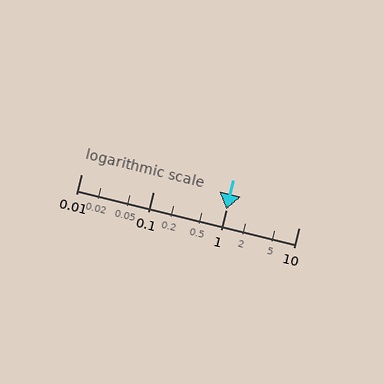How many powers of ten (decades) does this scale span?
The scale spans 3 decades, from 0.01 to 10.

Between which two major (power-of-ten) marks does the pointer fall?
The pointer is between 1 and 10.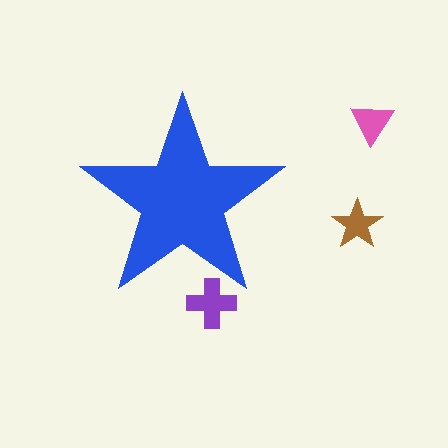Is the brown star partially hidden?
No, the brown star is fully visible.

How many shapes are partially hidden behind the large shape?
1 shape is partially hidden.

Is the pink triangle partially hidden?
No, the pink triangle is fully visible.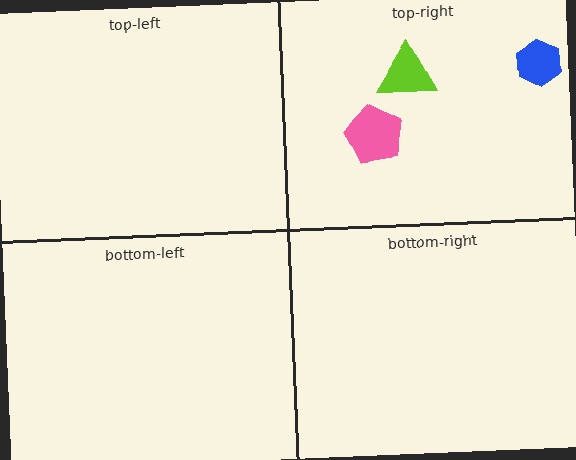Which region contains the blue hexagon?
The top-right region.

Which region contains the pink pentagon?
The top-right region.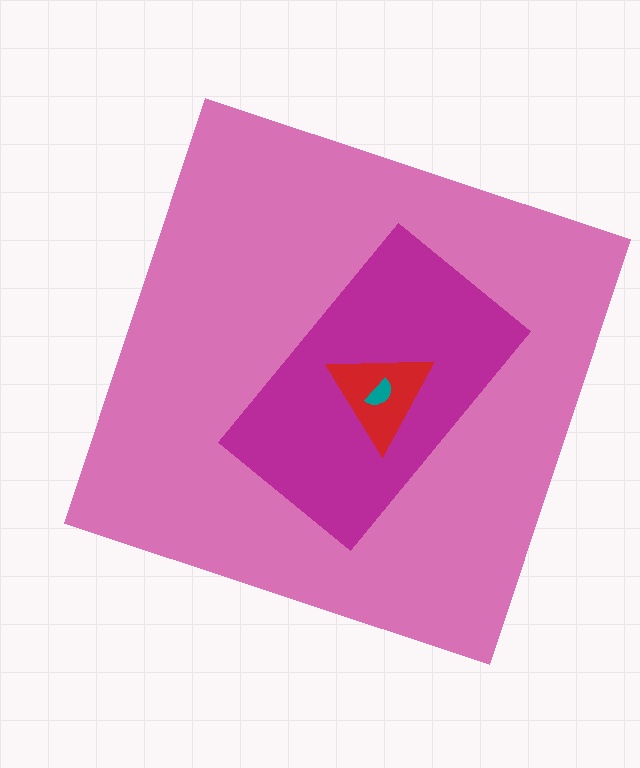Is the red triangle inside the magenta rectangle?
Yes.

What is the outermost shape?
The pink square.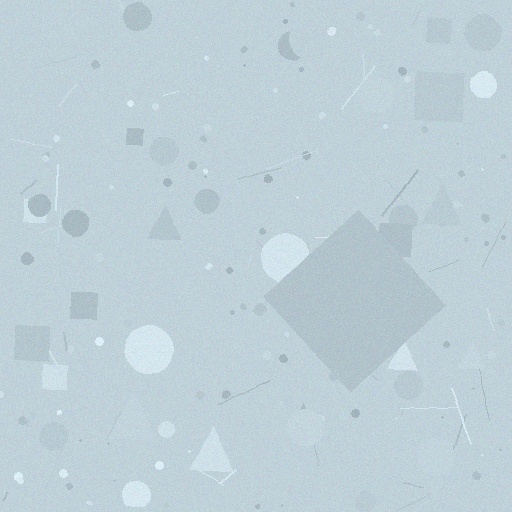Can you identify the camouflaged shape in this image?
The camouflaged shape is a diamond.